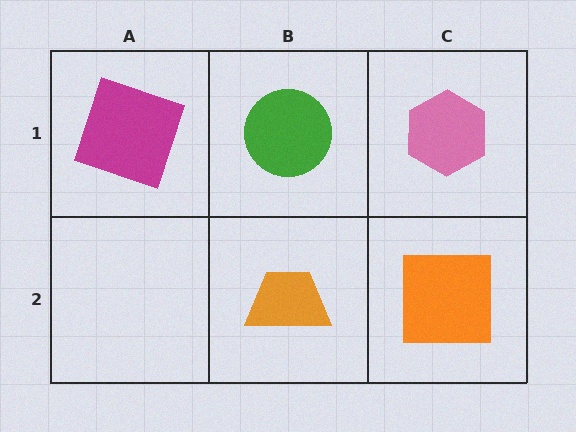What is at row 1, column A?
A magenta square.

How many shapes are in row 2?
2 shapes.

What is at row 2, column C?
An orange square.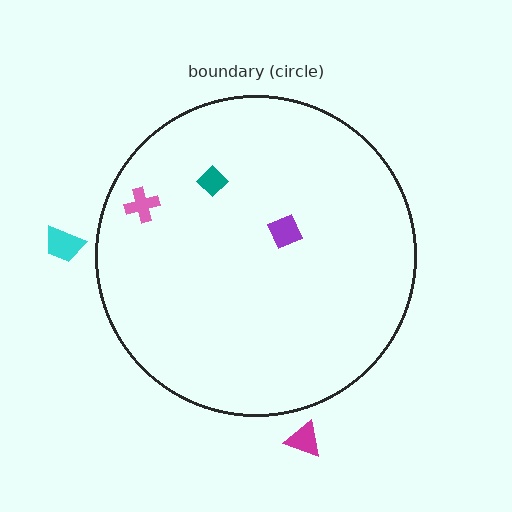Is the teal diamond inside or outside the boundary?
Inside.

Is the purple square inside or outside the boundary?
Inside.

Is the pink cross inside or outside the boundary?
Inside.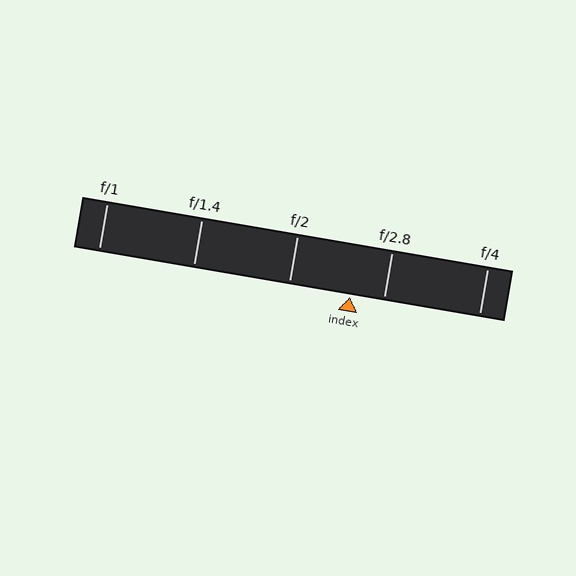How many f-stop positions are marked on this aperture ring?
There are 5 f-stop positions marked.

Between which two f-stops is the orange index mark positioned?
The index mark is between f/2 and f/2.8.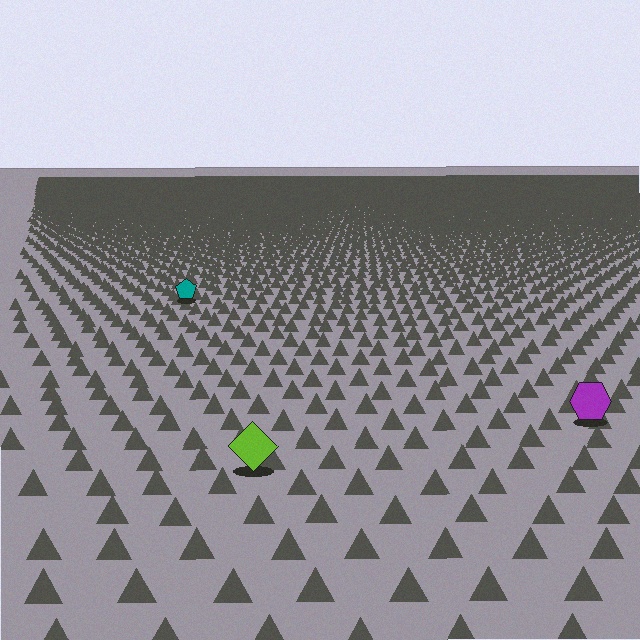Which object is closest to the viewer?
The lime diamond is closest. The texture marks near it are larger and more spread out.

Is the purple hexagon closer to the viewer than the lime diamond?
No. The lime diamond is closer — you can tell from the texture gradient: the ground texture is coarser near it.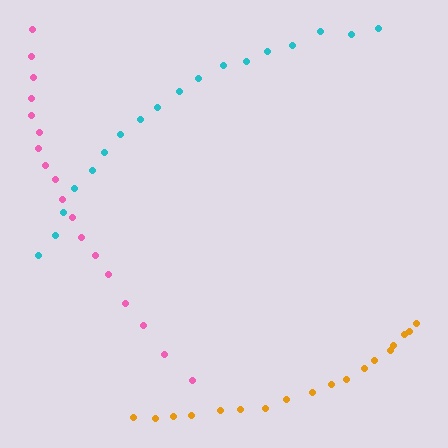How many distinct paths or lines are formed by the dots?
There are 3 distinct paths.